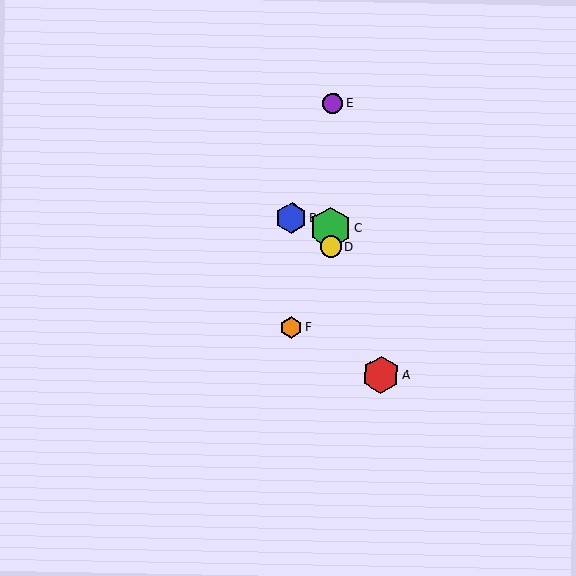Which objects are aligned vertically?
Objects C, D, E are aligned vertically.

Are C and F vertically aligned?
No, C is at x≈331 and F is at x≈292.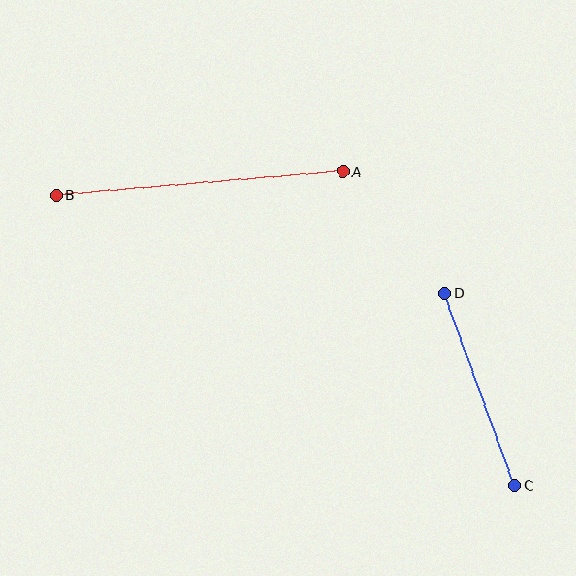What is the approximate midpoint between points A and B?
The midpoint is at approximately (199, 183) pixels.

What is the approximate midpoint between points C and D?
The midpoint is at approximately (480, 389) pixels.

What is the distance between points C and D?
The distance is approximately 205 pixels.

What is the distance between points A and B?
The distance is approximately 287 pixels.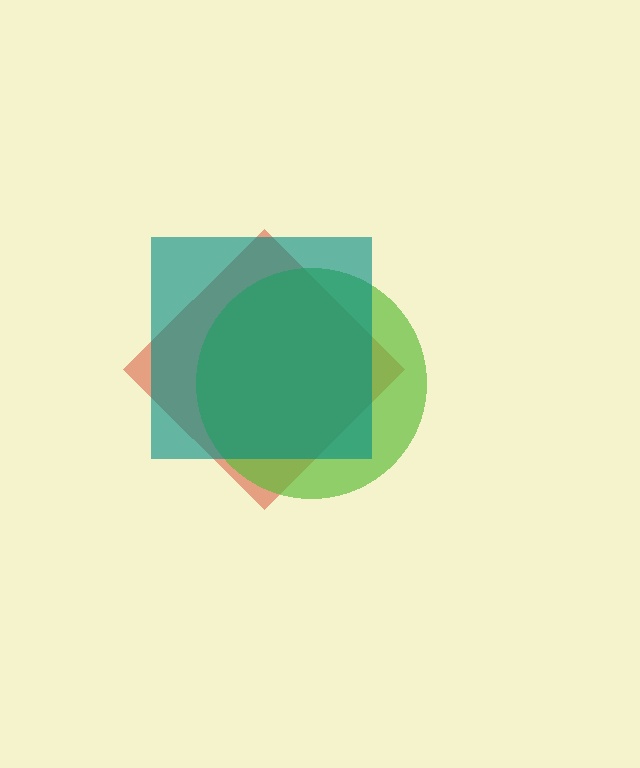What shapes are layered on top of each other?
The layered shapes are: a red diamond, a lime circle, a teal square.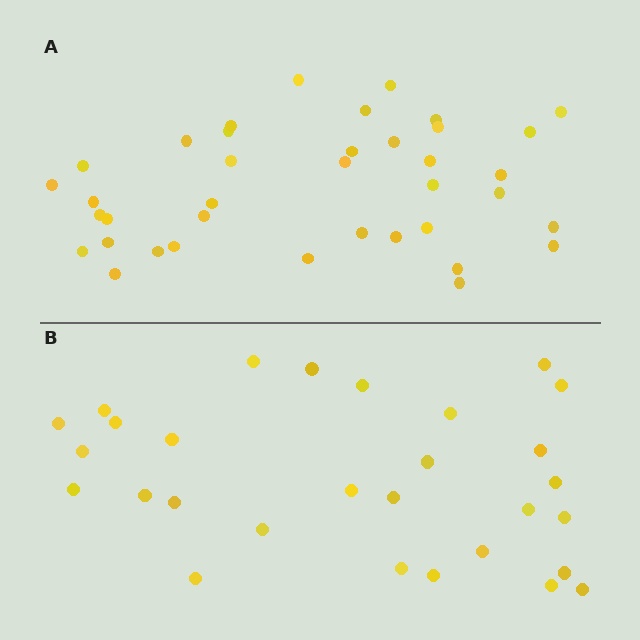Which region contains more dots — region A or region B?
Region A (the top region) has more dots.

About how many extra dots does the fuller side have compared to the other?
Region A has roughly 8 or so more dots than region B.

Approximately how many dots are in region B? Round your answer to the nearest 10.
About 30 dots. (The exact count is 29, which rounds to 30.)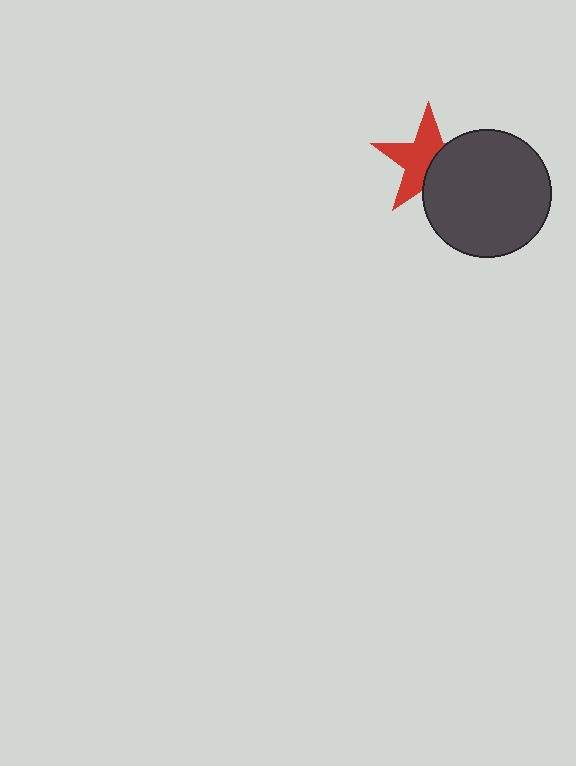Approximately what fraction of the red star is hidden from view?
Roughly 41% of the red star is hidden behind the dark gray circle.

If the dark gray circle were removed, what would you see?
You would see the complete red star.